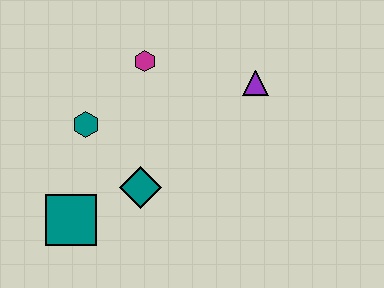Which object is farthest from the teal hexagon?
The purple triangle is farthest from the teal hexagon.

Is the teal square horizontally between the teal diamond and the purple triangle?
No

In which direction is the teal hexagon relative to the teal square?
The teal hexagon is above the teal square.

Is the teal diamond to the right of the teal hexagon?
Yes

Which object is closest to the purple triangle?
The magenta hexagon is closest to the purple triangle.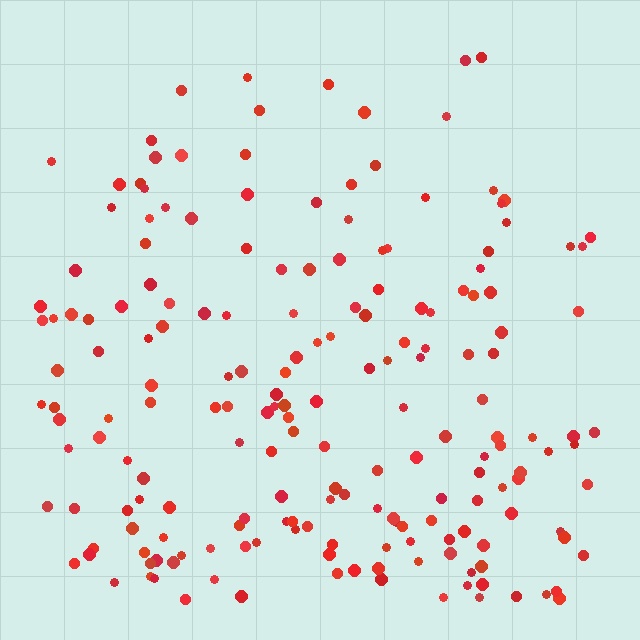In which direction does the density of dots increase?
From top to bottom, with the bottom side densest.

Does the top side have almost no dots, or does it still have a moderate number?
Still a moderate number, just noticeably fewer than the bottom.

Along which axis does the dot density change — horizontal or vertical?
Vertical.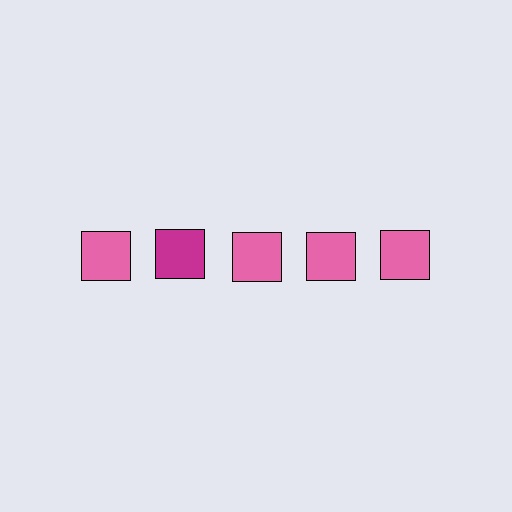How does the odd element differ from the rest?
It has a different color: magenta instead of pink.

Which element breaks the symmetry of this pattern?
The magenta square in the top row, second from left column breaks the symmetry. All other shapes are pink squares.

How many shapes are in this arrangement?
There are 5 shapes arranged in a grid pattern.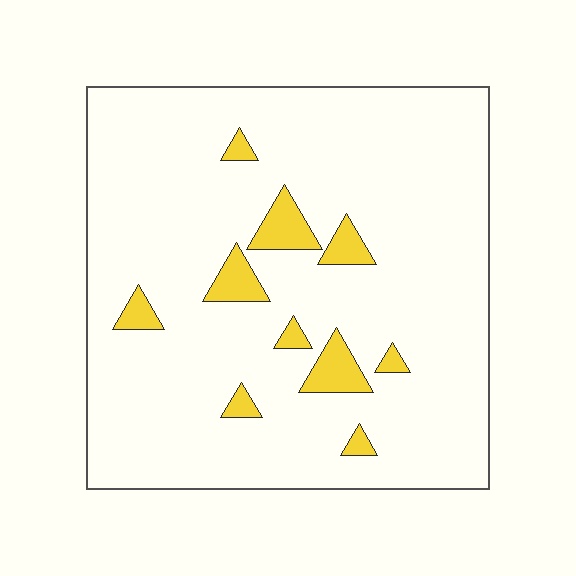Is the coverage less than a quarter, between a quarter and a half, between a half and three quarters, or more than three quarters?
Less than a quarter.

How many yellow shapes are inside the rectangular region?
10.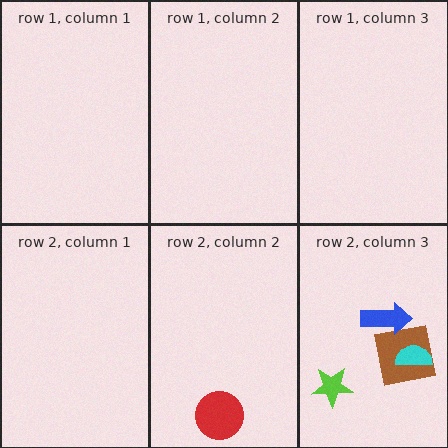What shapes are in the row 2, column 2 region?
The red circle.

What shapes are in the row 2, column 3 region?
The brown square, the cyan semicircle, the blue arrow, the lime star.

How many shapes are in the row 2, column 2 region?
1.